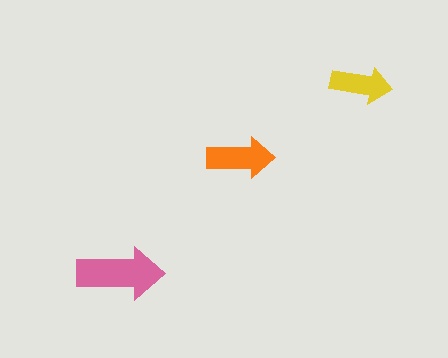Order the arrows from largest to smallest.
the pink one, the orange one, the yellow one.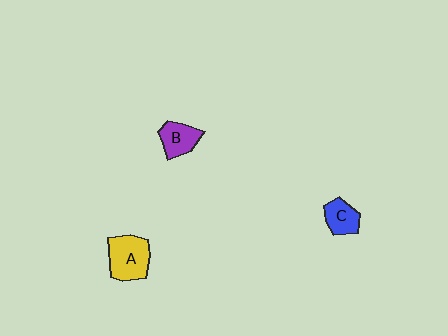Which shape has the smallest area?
Shape C (blue).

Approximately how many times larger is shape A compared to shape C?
Approximately 1.7 times.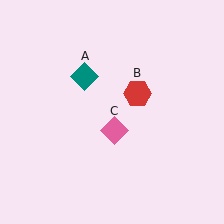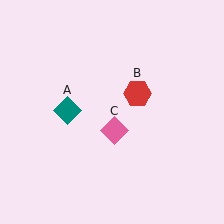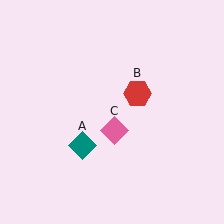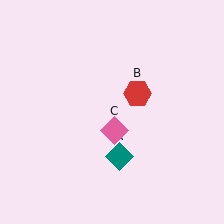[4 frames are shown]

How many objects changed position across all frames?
1 object changed position: teal diamond (object A).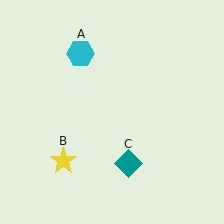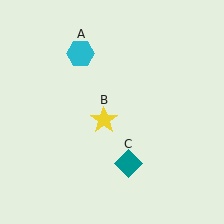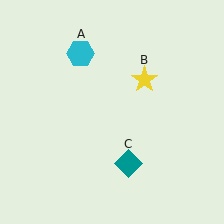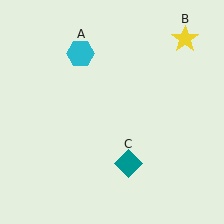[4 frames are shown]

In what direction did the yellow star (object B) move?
The yellow star (object B) moved up and to the right.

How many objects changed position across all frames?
1 object changed position: yellow star (object B).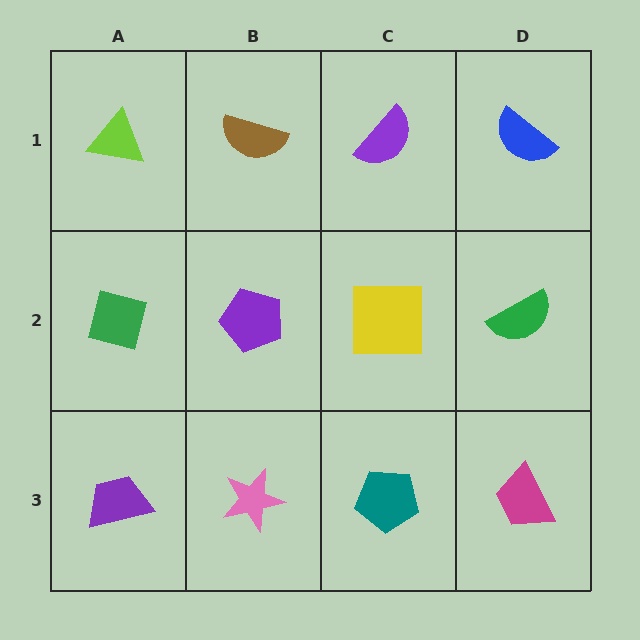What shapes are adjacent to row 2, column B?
A brown semicircle (row 1, column B), a pink star (row 3, column B), a green square (row 2, column A), a yellow square (row 2, column C).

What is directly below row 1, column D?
A green semicircle.